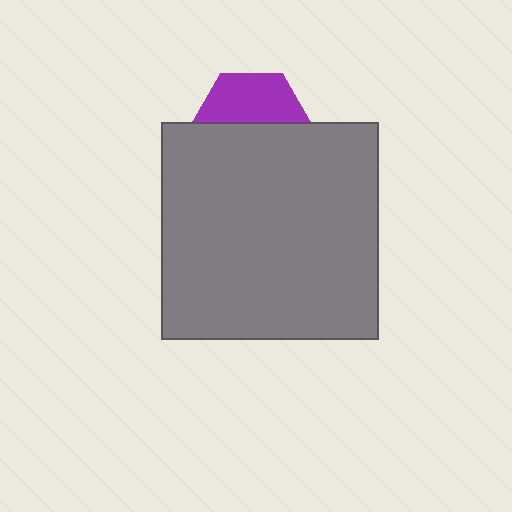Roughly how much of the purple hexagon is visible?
A small part of it is visible (roughly 43%).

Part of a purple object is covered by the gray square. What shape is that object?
It is a hexagon.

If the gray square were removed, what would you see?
You would see the complete purple hexagon.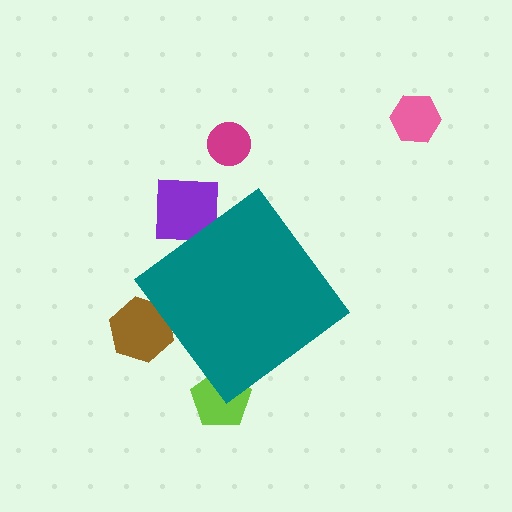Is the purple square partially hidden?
Yes, the purple square is partially hidden behind the teal diamond.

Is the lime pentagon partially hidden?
Yes, the lime pentagon is partially hidden behind the teal diamond.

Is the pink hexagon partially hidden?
No, the pink hexagon is fully visible.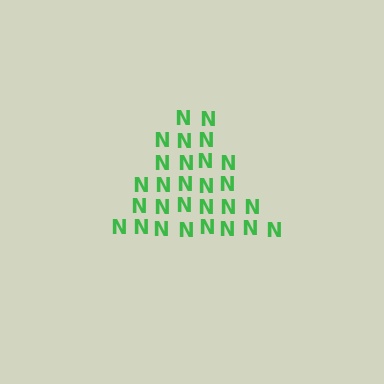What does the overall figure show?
The overall figure shows a triangle.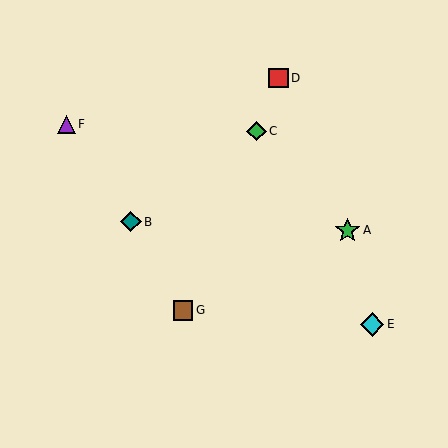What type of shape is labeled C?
Shape C is a green diamond.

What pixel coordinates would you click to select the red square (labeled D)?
Click at (279, 78) to select the red square D.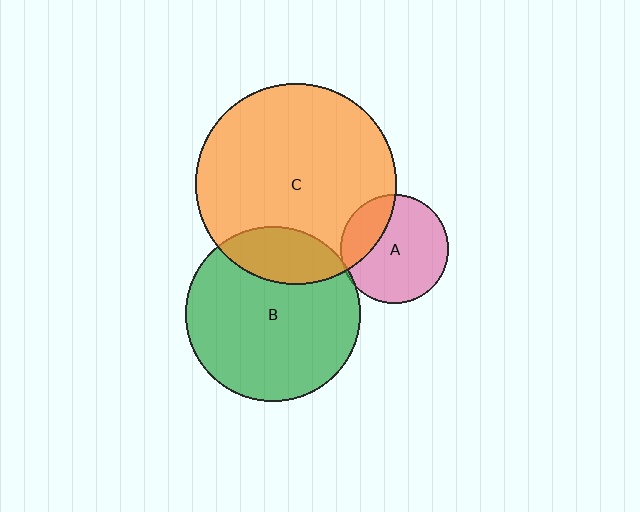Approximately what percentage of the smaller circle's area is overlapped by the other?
Approximately 20%.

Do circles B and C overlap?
Yes.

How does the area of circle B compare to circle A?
Approximately 2.6 times.